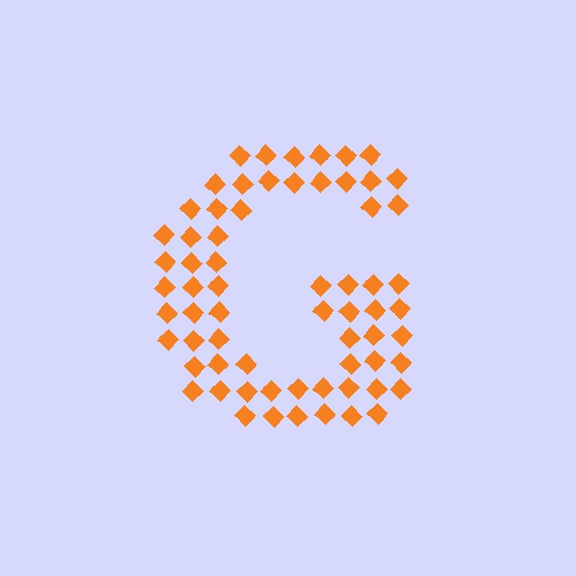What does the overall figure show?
The overall figure shows the letter G.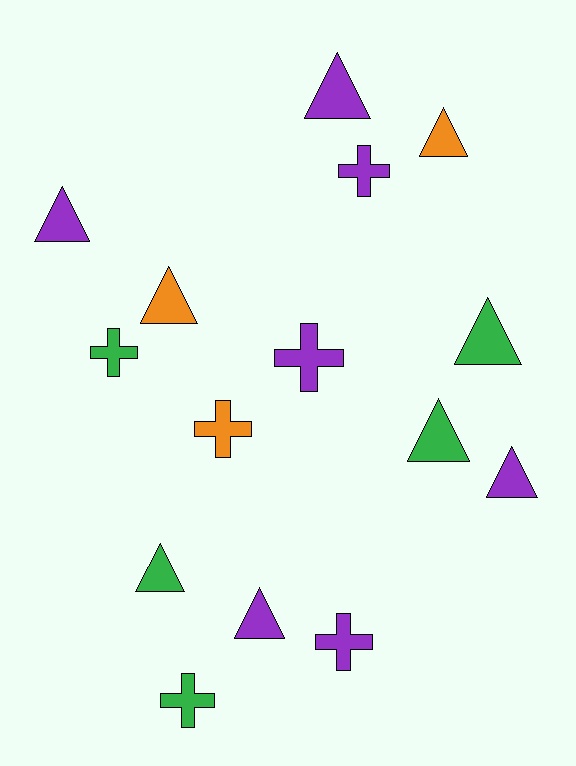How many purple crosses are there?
There are 3 purple crosses.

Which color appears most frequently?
Purple, with 7 objects.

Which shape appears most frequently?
Triangle, with 9 objects.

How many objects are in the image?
There are 15 objects.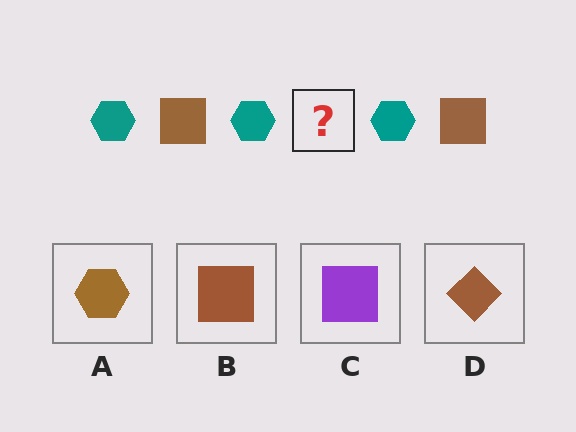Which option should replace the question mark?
Option B.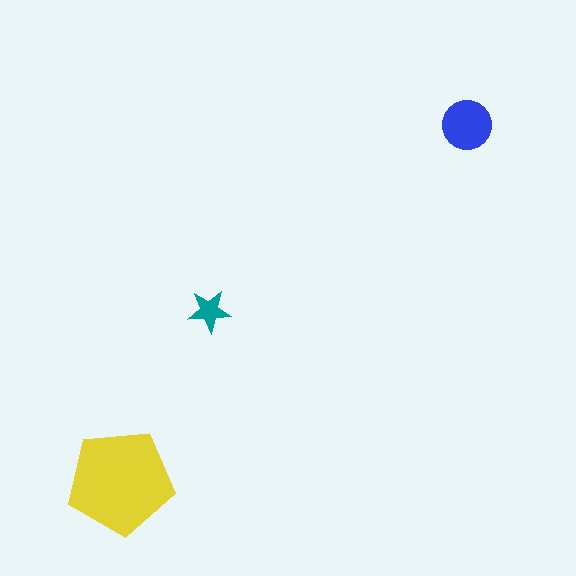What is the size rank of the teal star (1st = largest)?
3rd.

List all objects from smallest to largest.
The teal star, the blue circle, the yellow pentagon.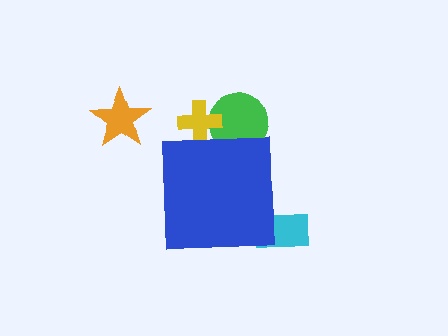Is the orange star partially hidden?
No, the orange star is fully visible.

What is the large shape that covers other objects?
A blue square.